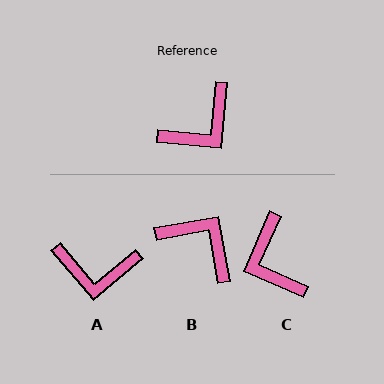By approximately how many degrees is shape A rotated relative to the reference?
Approximately 45 degrees clockwise.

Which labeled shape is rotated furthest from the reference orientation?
C, about 108 degrees away.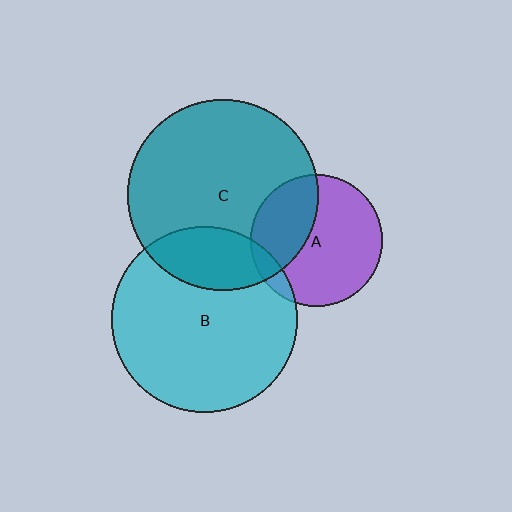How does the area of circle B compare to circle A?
Approximately 2.0 times.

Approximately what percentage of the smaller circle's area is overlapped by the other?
Approximately 20%.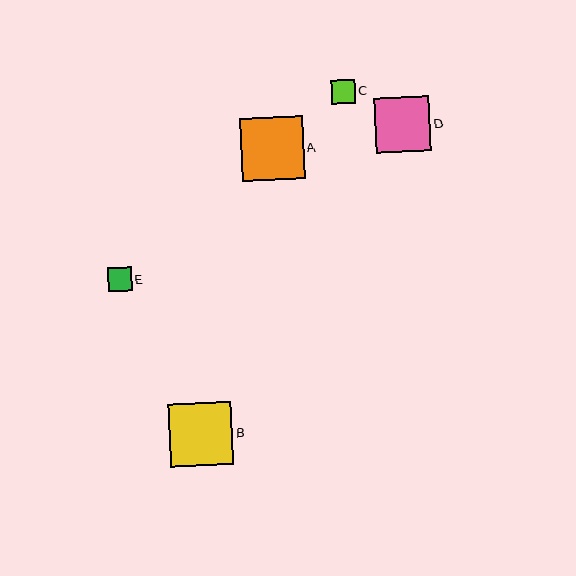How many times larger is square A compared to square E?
Square A is approximately 2.6 times the size of square E.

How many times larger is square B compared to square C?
Square B is approximately 2.6 times the size of square C.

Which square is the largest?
Square A is the largest with a size of approximately 63 pixels.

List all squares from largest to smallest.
From largest to smallest: A, B, D, C, E.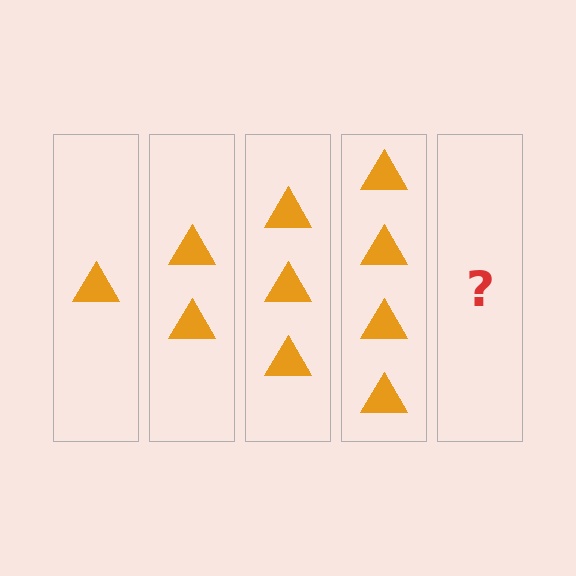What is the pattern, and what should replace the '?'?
The pattern is that each step adds one more triangle. The '?' should be 5 triangles.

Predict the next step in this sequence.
The next step is 5 triangles.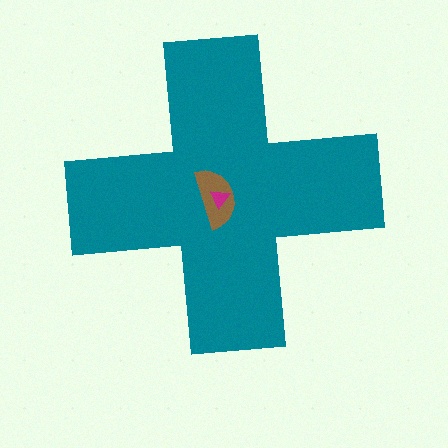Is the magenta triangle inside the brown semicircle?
Yes.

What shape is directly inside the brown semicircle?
The magenta triangle.